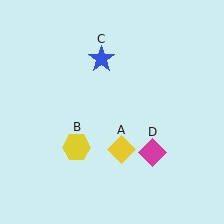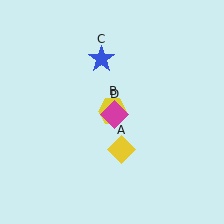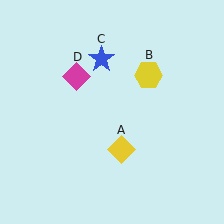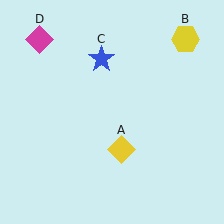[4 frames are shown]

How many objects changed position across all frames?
2 objects changed position: yellow hexagon (object B), magenta diamond (object D).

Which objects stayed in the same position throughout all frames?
Yellow diamond (object A) and blue star (object C) remained stationary.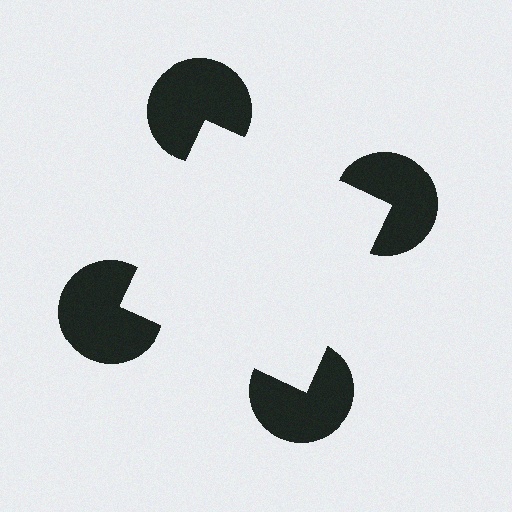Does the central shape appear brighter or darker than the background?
It typically appears slightly brighter than the background, even though no actual brightness change is drawn.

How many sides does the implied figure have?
4 sides.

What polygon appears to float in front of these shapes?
An illusory square — its edges are inferred from the aligned wedge cuts in the pac-man discs, not physically drawn.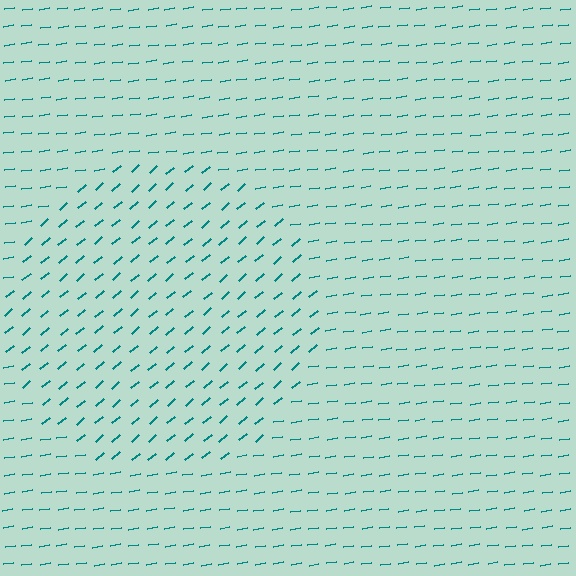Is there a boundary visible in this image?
Yes, there is a texture boundary formed by a change in line orientation.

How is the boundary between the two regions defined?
The boundary is defined purely by a change in line orientation (approximately 32 degrees difference). All lines are the same color and thickness.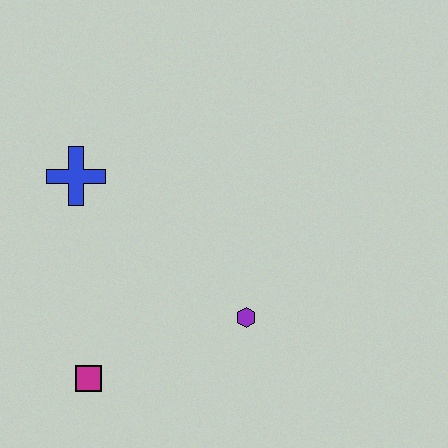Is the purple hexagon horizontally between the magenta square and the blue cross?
No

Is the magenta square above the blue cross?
No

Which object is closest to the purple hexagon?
The magenta square is closest to the purple hexagon.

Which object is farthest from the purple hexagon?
The blue cross is farthest from the purple hexagon.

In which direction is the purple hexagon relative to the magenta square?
The purple hexagon is to the right of the magenta square.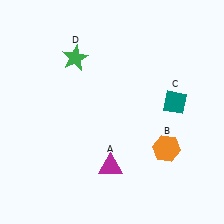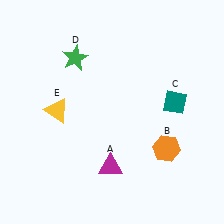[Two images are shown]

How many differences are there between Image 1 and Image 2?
There is 1 difference between the two images.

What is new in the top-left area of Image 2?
A yellow triangle (E) was added in the top-left area of Image 2.